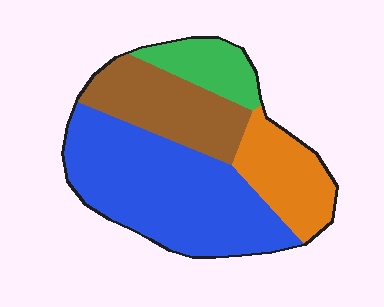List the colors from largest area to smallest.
From largest to smallest: blue, brown, orange, green.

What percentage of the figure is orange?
Orange takes up about one sixth (1/6) of the figure.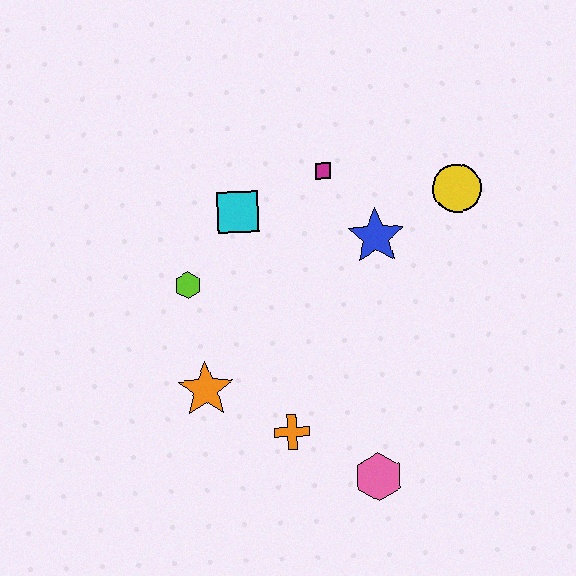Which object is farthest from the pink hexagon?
The magenta square is farthest from the pink hexagon.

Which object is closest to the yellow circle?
The blue star is closest to the yellow circle.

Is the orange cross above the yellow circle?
No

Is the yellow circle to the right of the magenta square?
Yes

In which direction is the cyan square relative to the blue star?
The cyan square is to the left of the blue star.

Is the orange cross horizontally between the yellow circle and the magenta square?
No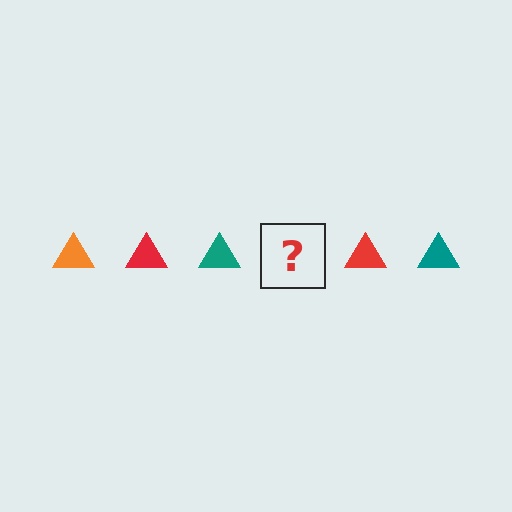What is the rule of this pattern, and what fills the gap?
The rule is that the pattern cycles through orange, red, teal triangles. The gap should be filled with an orange triangle.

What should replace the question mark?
The question mark should be replaced with an orange triangle.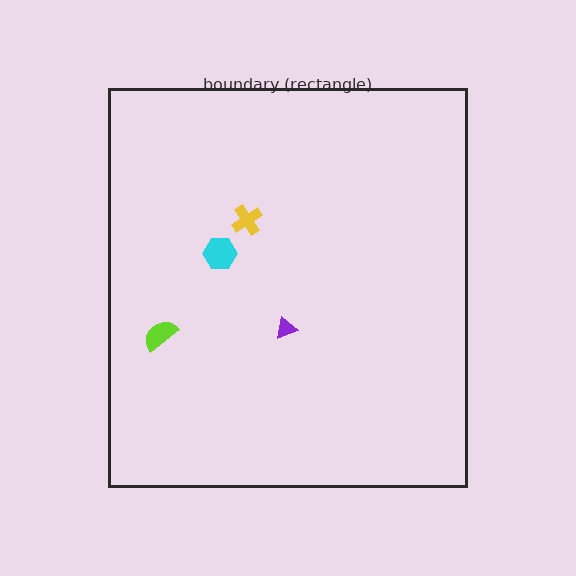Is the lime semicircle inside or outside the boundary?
Inside.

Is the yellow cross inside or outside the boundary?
Inside.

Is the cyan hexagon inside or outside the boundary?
Inside.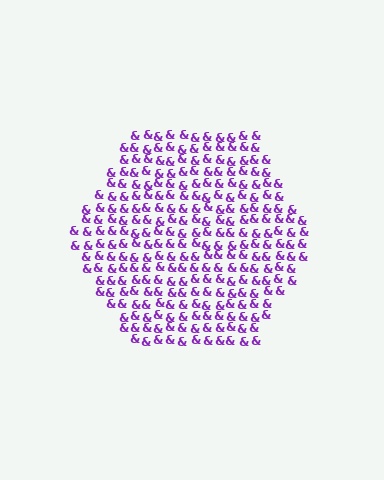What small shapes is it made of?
It is made of small ampersands.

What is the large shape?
The large shape is a hexagon.